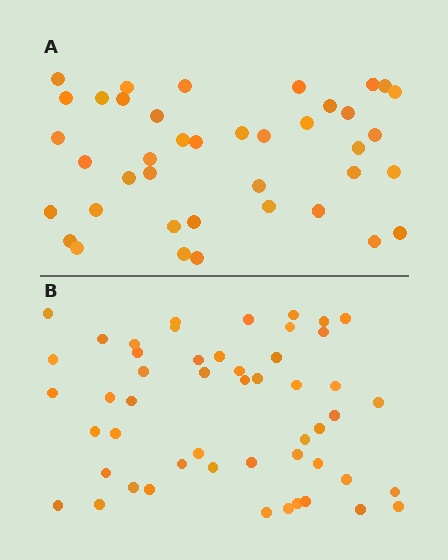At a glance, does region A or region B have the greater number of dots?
Region B (the bottom region) has more dots.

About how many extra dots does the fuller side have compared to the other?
Region B has roughly 12 or so more dots than region A.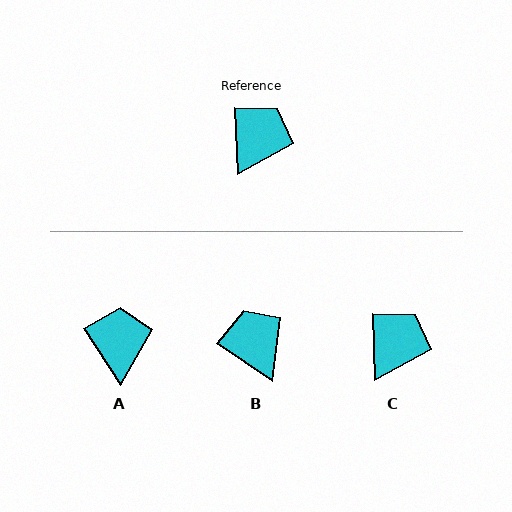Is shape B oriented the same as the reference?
No, it is off by about 54 degrees.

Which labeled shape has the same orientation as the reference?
C.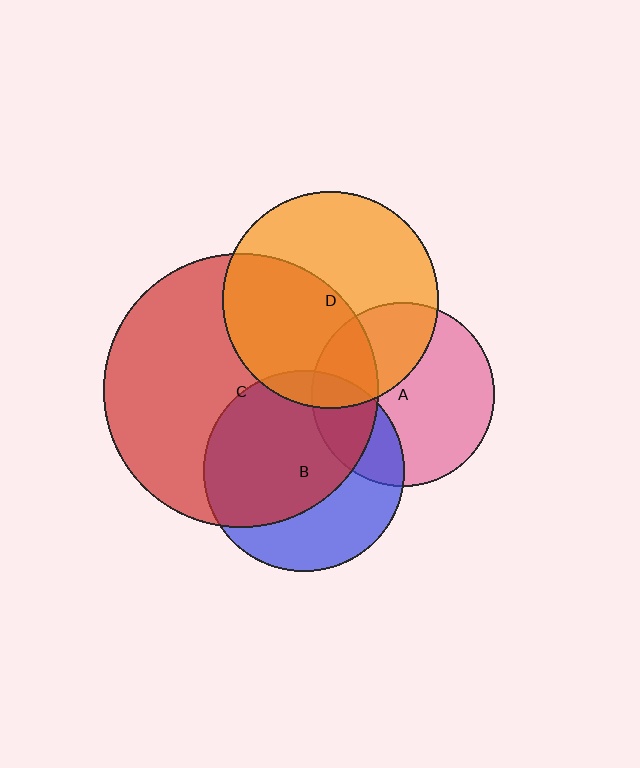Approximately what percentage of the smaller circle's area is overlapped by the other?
Approximately 35%.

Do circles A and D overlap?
Yes.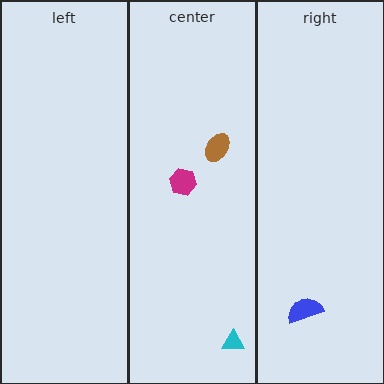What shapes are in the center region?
The brown ellipse, the cyan triangle, the magenta hexagon.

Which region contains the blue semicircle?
The right region.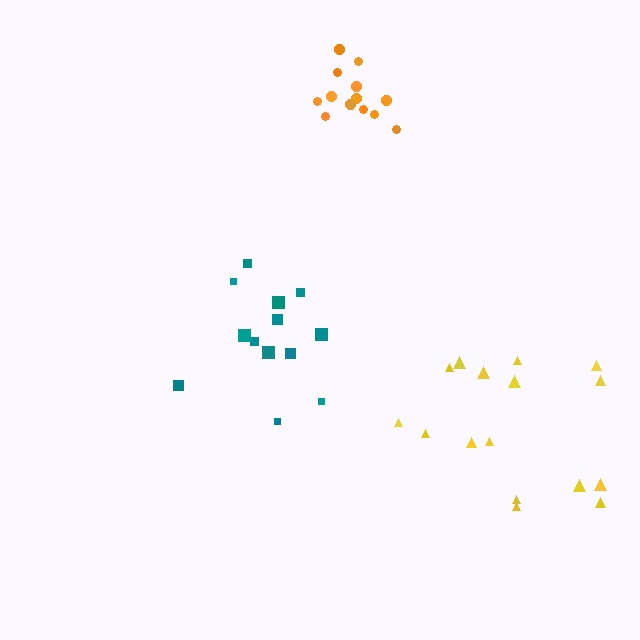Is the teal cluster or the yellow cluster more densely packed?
Teal.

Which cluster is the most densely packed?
Orange.